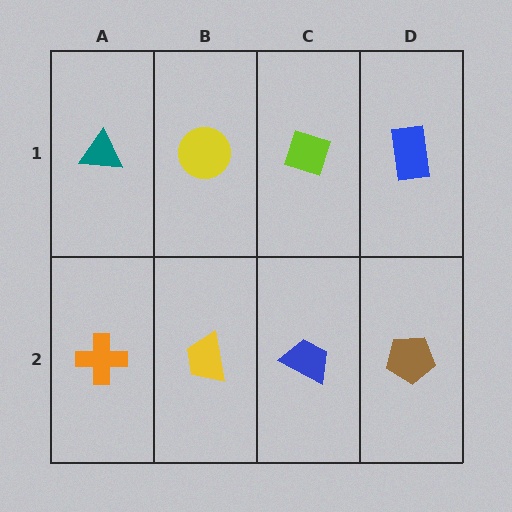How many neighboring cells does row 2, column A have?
2.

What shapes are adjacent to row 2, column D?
A blue rectangle (row 1, column D), a blue trapezoid (row 2, column C).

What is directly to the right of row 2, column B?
A blue trapezoid.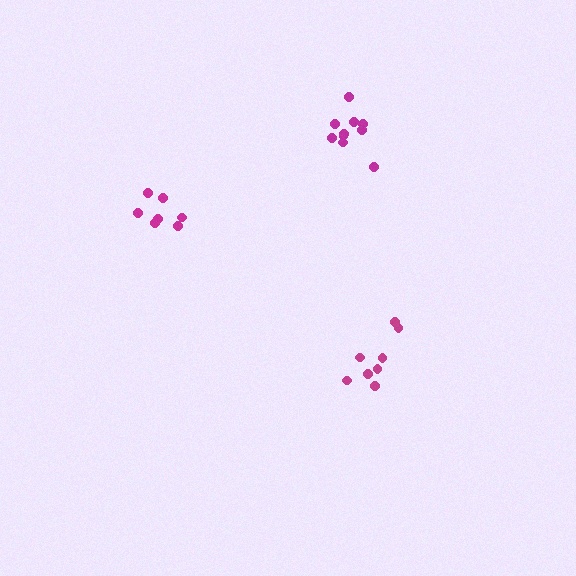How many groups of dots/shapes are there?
There are 3 groups.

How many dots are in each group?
Group 1: 8 dots, Group 2: 7 dots, Group 3: 10 dots (25 total).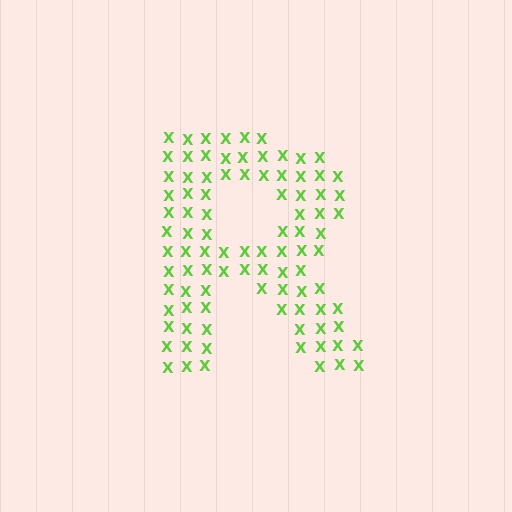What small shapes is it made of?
It is made of small letter X's.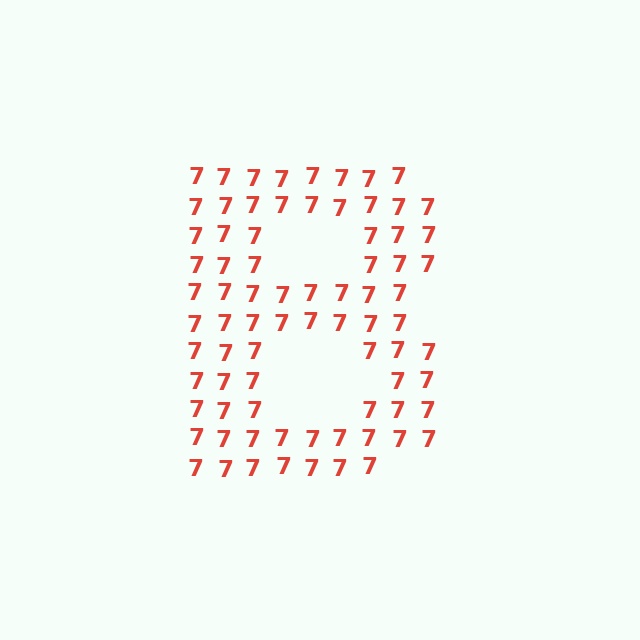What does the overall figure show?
The overall figure shows the letter B.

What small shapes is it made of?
It is made of small digit 7's.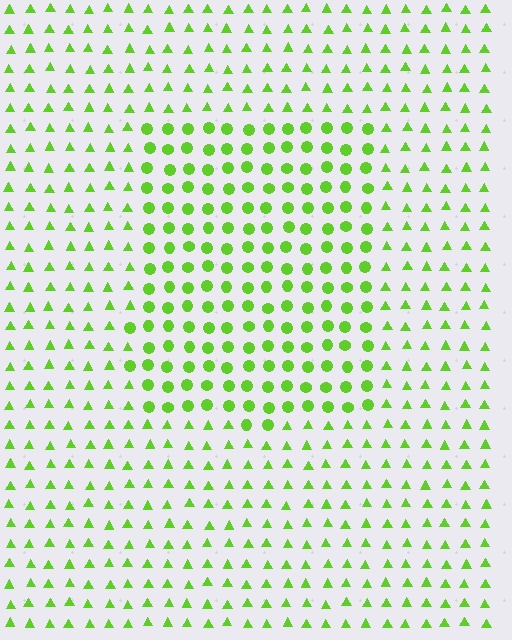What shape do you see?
I see a rectangle.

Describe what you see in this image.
The image is filled with small lime elements arranged in a uniform grid. A rectangle-shaped region contains circles, while the surrounding area contains triangles. The boundary is defined purely by the change in element shape.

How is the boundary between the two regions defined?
The boundary is defined by a change in element shape: circles inside vs. triangles outside. All elements share the same color and spacing.